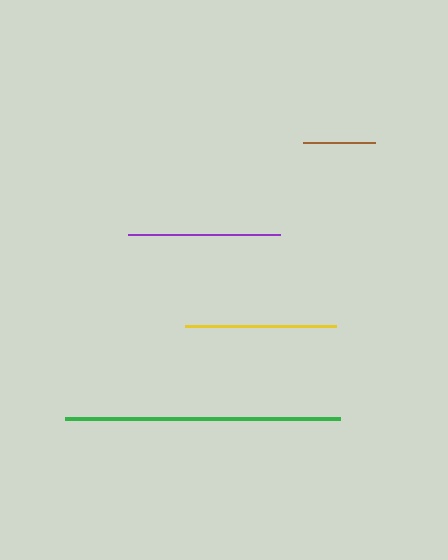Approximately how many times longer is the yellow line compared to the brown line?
The yellow line is approximately 2.1 times the length of the brown line.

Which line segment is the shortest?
The brown line is the shortest at approximately 72 pixels.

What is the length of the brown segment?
The brown segment is approximately 72 pixels long.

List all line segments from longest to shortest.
From longest to shortest: green, purple, yellow, brown.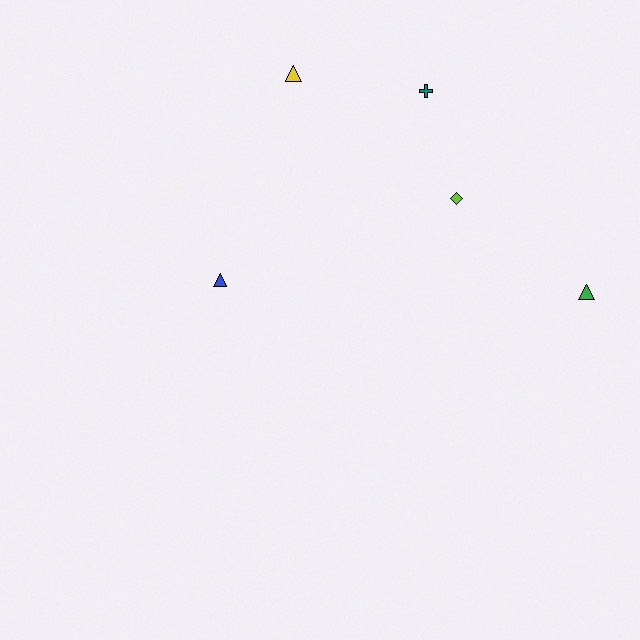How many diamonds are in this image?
There is 1 diamond.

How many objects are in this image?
There are 5 objects.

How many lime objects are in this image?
There is 1 lime object.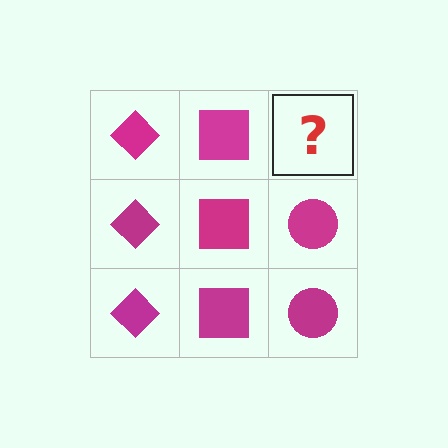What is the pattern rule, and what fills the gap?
The rule is that each column has a consistent shape. The gap should be filled with a magenta circle.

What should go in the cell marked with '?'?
The missing cell should contain a magenta circle.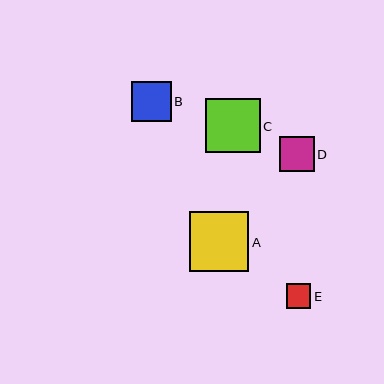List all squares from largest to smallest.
From largest to smallest: A, C, B, D, E.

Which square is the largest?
Square A is the largest with a size of approximately 60 pixels.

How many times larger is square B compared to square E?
Square B is approximately 1.6 times the size of square E.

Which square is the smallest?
Square E is the smallest with a size of approximately 25 pixels.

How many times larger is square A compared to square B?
Square A is approximately 1.5 times the size of square B.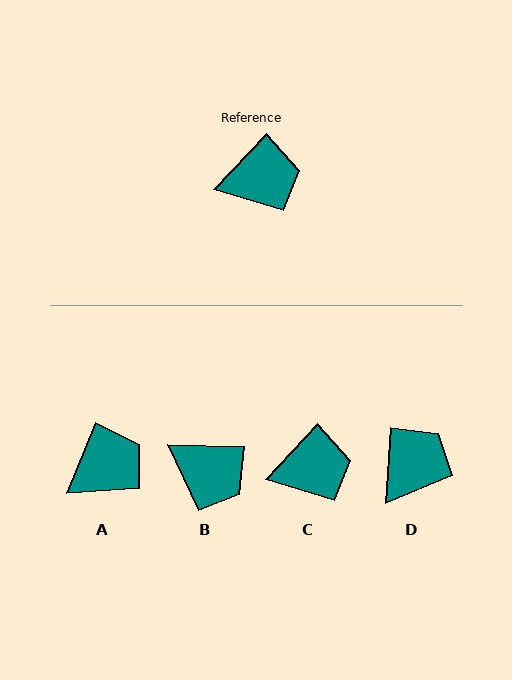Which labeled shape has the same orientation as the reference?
C.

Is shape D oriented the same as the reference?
No, it is off by about 40 degrees.